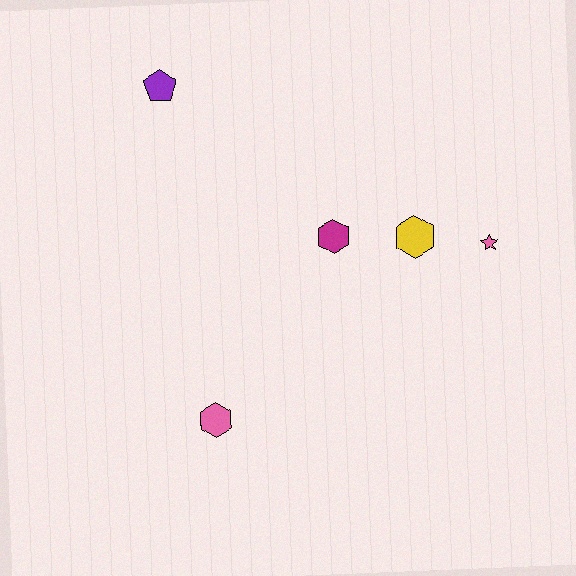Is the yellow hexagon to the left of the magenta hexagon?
No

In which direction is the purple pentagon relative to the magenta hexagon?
The purple pentagon is to the left of the magenta hexagon.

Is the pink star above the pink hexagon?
Yes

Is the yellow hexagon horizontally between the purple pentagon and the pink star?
Yes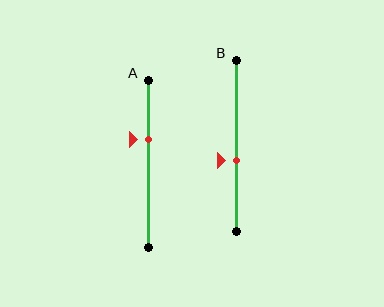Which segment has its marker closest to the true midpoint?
Segment B has its marker closest to the true midpoint.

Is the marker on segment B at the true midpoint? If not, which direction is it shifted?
No, the marker on segment B is shifted downward by about 9% of the segment length.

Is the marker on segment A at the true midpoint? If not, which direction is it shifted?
No, the marker on segment A is shifted upward by about 14% of the segment length.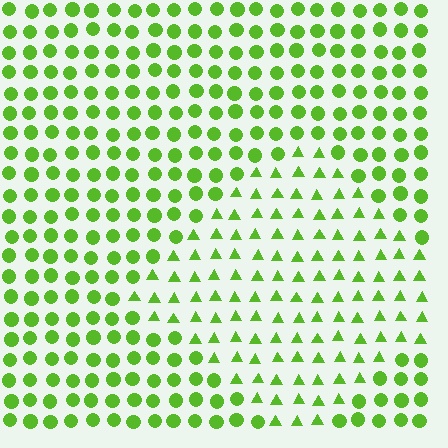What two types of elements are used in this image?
The image uses triangles inside the diamond region and circles outside it.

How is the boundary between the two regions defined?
The boundary is defined by a change in element shape: triangles inside vs. circles outside. All elements share the same color and spacing.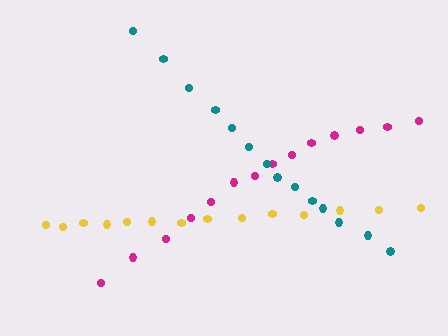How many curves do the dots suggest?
There are 3 distinct paths.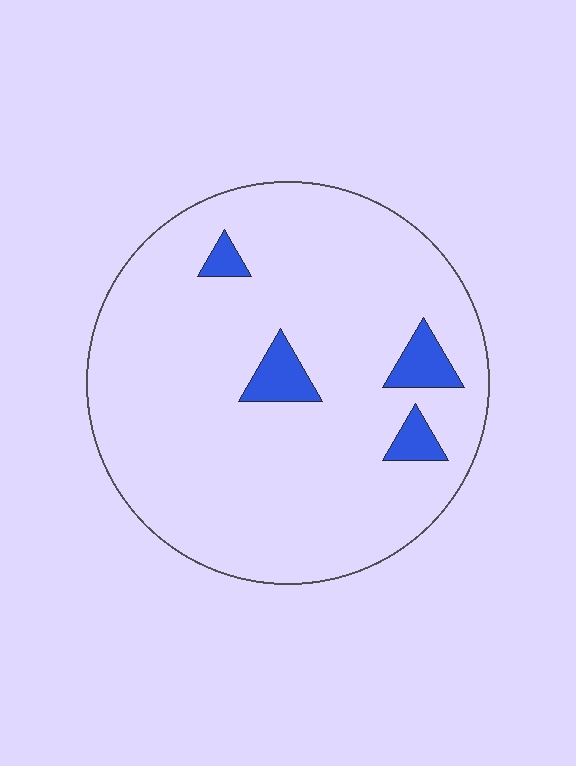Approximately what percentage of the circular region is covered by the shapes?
Approximately 5%.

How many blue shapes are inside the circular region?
4.